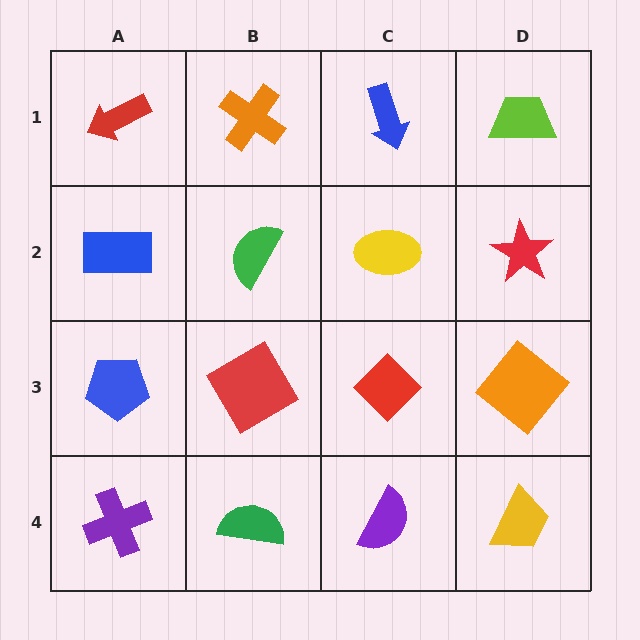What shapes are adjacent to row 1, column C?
A yellow ellipse (row 2, column C), an orange cross (row 1, column B), a lime trapezoid (row 1, column D).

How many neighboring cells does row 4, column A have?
2.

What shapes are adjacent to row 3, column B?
A green semicircle (row 2, column B), a green semicircle (row 4, column B), a blue pentagon (row 3, column A), a red diamond (row 3, column C).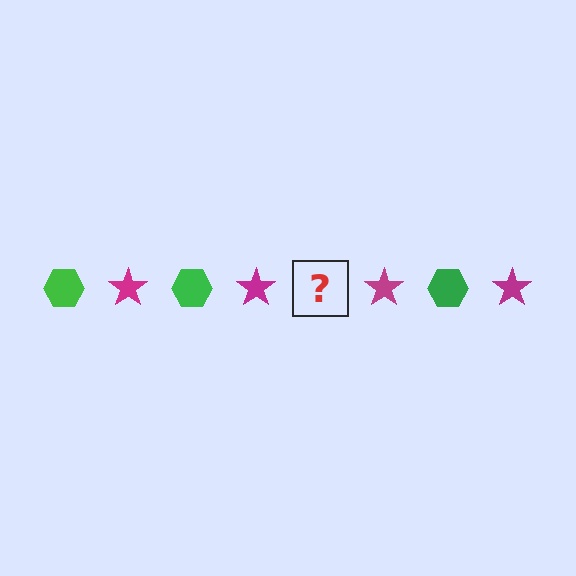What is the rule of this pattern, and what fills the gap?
The rule is that the pattern alternates between green hexagon and magenta star. The gap should be filled with a green hexagon.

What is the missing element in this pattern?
The missing element is a green hexagon.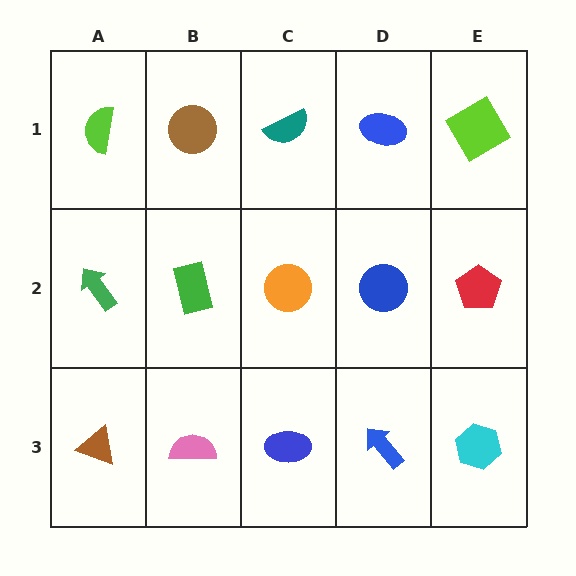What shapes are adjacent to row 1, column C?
An orange circle (row 2, column C), a brown circle (row 1, column B), a blue ellipse (row 1, column D).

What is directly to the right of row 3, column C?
A blue arrow.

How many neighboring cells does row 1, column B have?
3.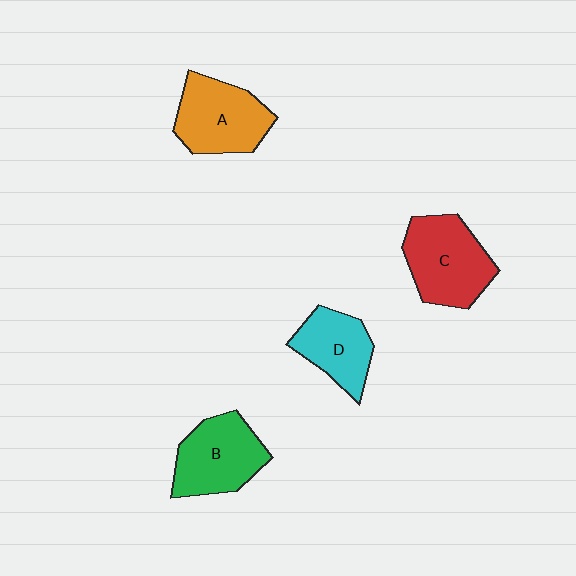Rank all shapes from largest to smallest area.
From largest to smallest: C (red), A (orange), B (green), D (cyan).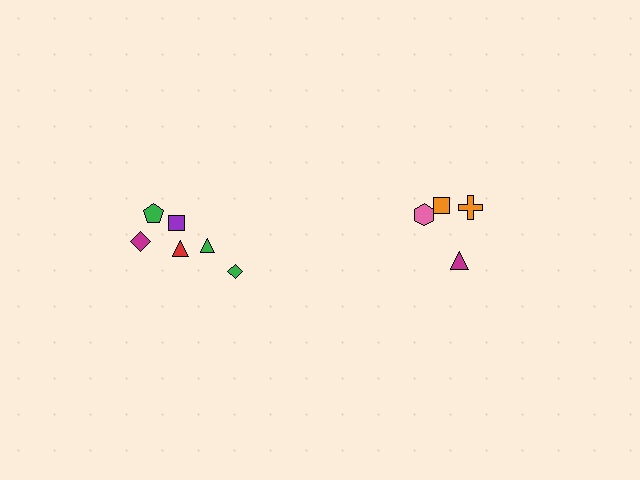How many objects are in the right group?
There are 4 objects.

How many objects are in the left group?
There are 6 objects.